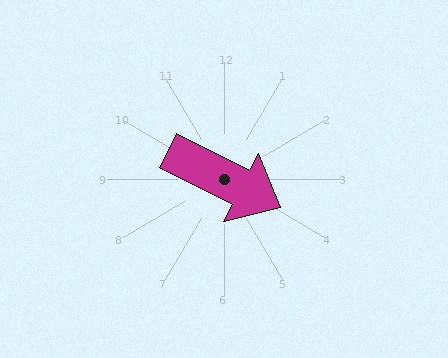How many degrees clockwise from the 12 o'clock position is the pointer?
Approximately 117 degrees.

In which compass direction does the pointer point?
Southeast.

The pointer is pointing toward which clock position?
Roughly 4 o'clock.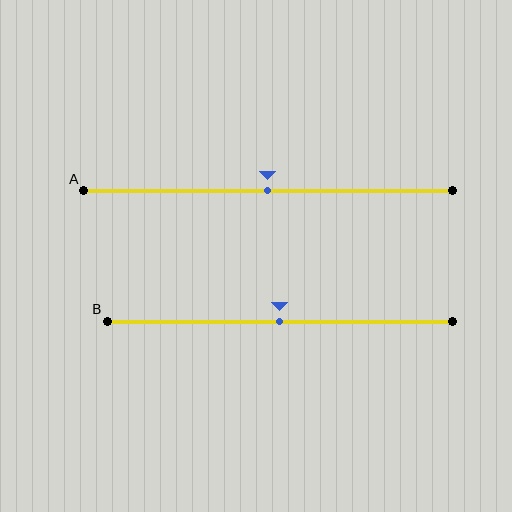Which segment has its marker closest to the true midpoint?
Segment A has its marker closest to the true midpoint.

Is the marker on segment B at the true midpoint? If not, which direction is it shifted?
Yes, the marker on segment B is at the true midpoint.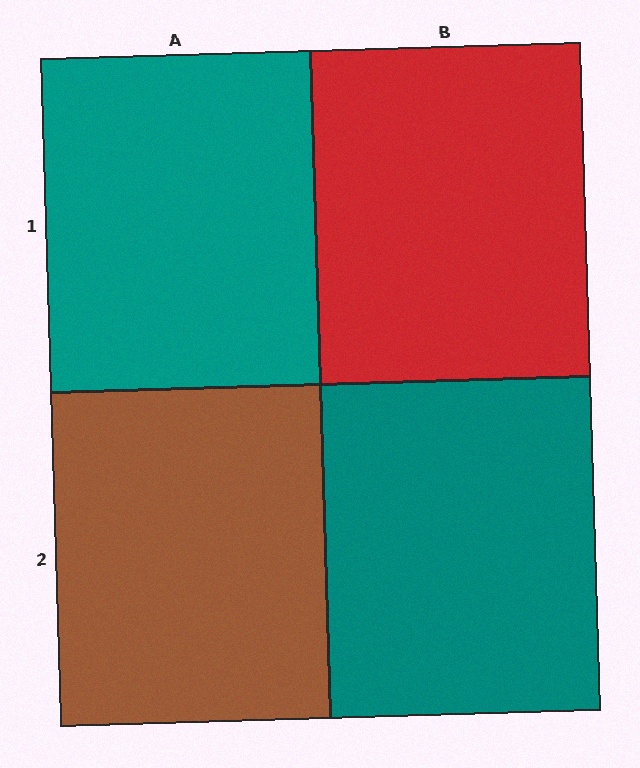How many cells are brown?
1 cell is brown.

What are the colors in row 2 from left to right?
Brown, teal.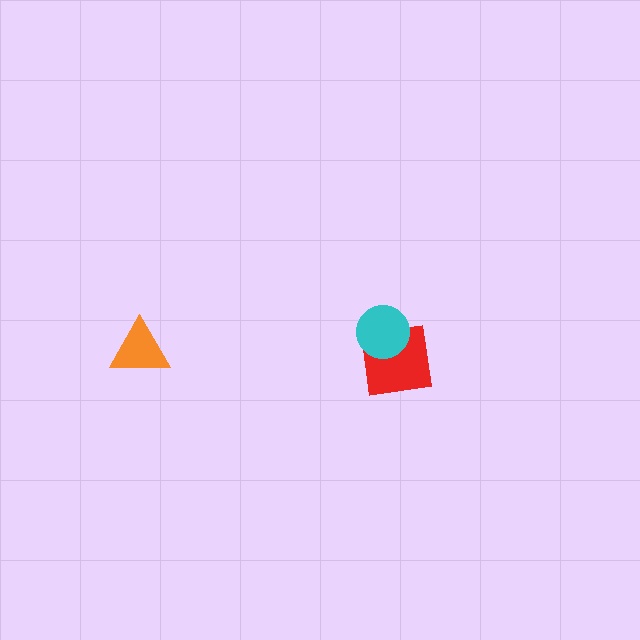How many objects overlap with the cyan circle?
1 object overlaps with the cyan circle.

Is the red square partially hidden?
Yes, it is partially covered by another shape.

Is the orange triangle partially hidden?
No, no other shape covers it.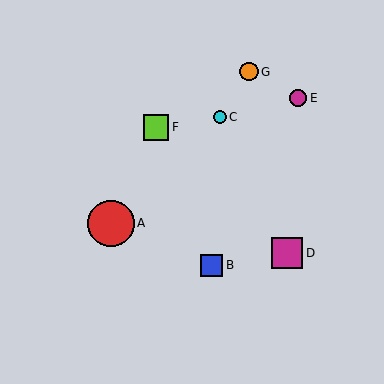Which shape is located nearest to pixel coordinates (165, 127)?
The lime square (labeled F) at (156, 127) is nearest to that location.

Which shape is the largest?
The red circle (labeled A) is the largest.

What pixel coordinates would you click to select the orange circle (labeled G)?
Click at (249, 72) to select the orange circle G.